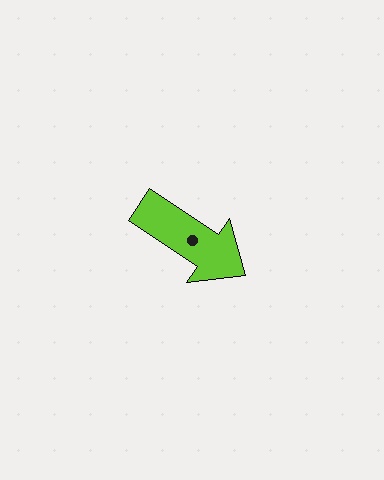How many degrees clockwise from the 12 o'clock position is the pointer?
Approximately 124 degrees.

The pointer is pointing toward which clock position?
Roughly 4 o'clock.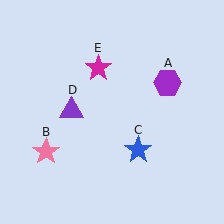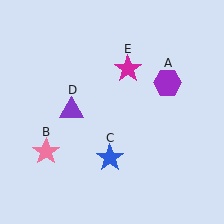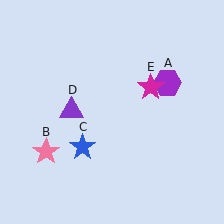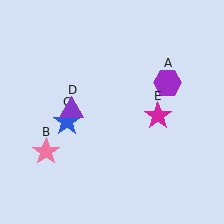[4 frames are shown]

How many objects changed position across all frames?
2 objects changed position: blue star (object C), magenta star (object E).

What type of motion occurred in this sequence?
The blue star (object C), magenta star (object E) rotated clockwise around the center of the scene.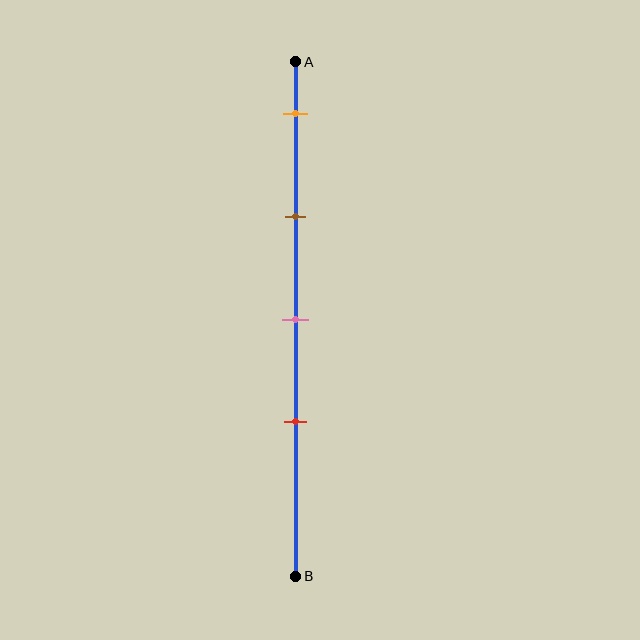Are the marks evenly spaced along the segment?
Yes, the marks are approximately evenly spaced.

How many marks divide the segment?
There are 4 marks dividing the segment.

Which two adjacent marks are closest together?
The pink and red marks are the closest adjacent pair.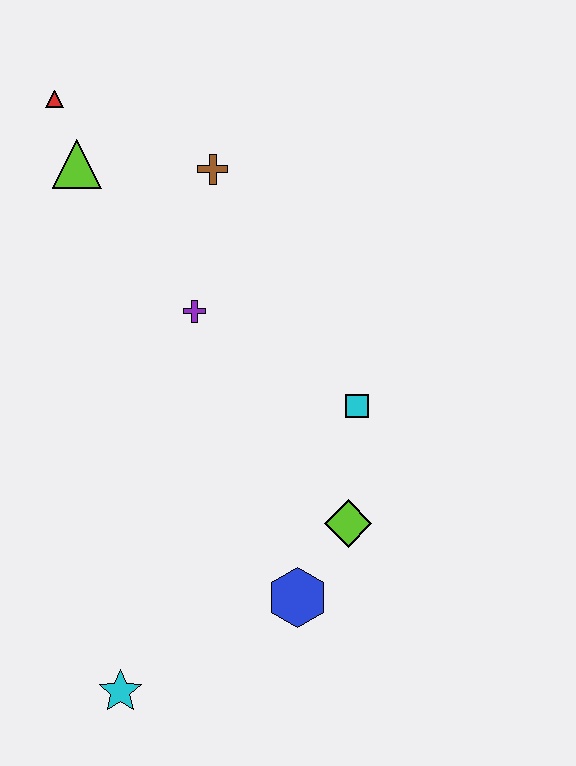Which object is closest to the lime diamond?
The blue hexagon is closest to the lime diamond.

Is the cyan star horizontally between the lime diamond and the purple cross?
No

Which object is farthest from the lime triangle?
The cyan star is farthest from the lime triangle.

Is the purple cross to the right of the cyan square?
No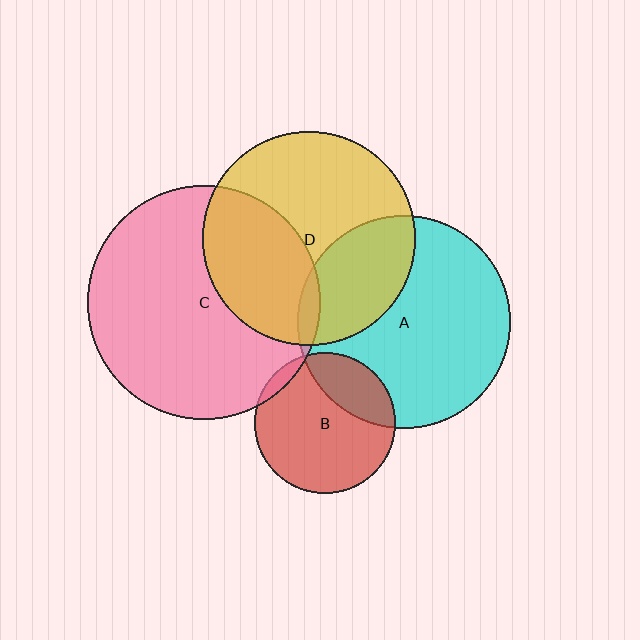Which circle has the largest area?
Circle C (pink).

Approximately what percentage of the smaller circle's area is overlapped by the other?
Approximately 5%.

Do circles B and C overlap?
Yes.